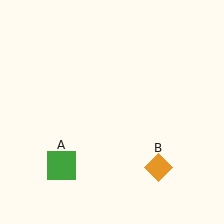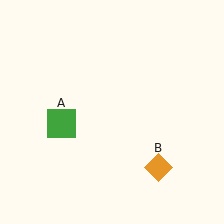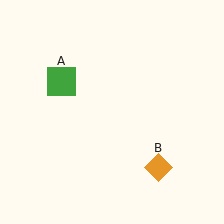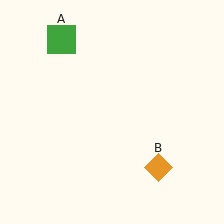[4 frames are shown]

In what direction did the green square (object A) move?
The green square (object A) moved up.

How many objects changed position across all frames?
1 object changed position: green square (object A).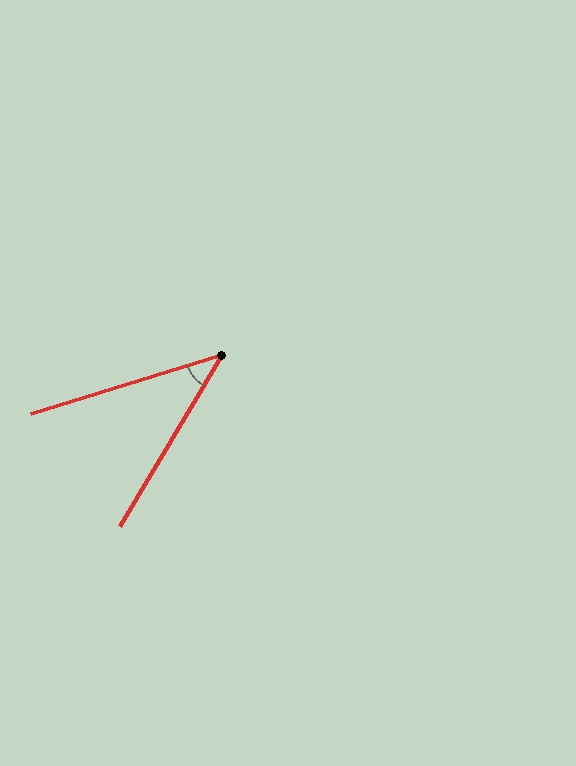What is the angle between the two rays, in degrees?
Approximately 42 degrees.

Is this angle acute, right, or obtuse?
It is acute.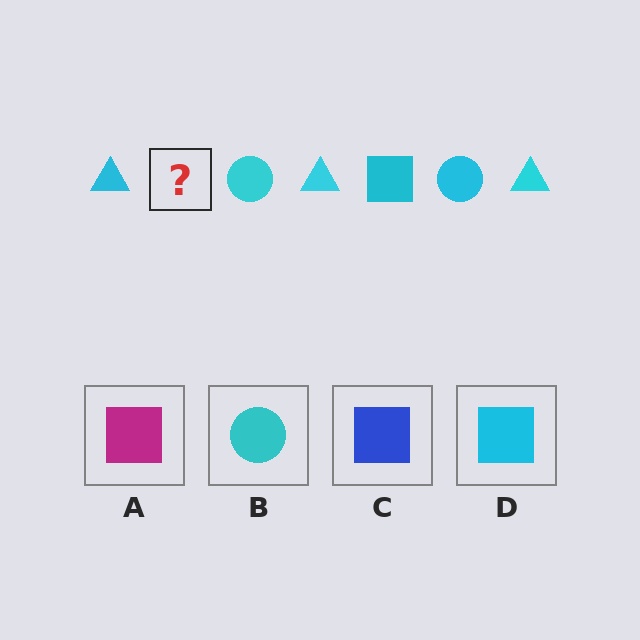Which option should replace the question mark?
Option D.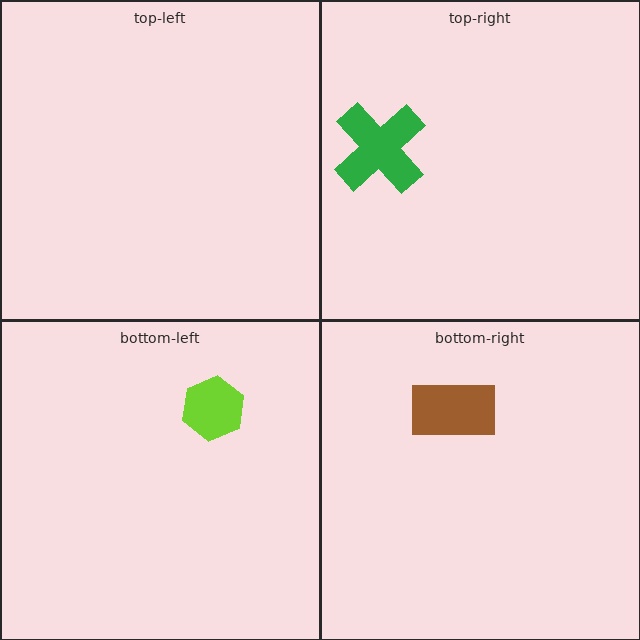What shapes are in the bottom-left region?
The lime hexagon.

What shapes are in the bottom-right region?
The brown rectangle.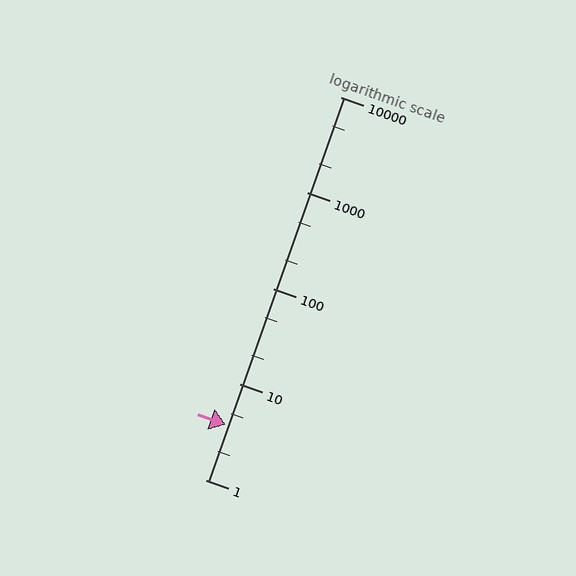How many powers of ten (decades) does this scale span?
The scale spans 4 decades, from 1 to 10000.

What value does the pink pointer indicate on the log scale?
The pointer indicates approximately 3.8.